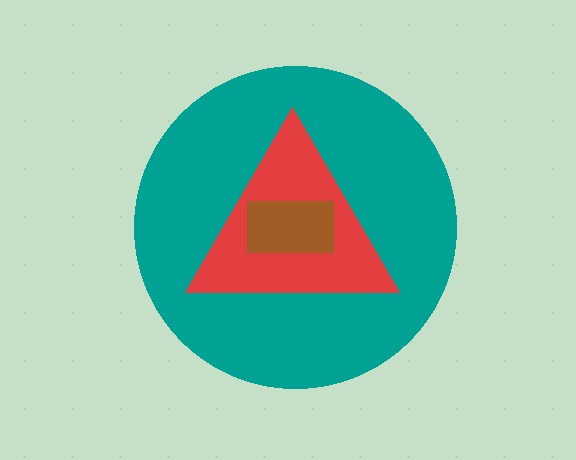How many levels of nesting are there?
3.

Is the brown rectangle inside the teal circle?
Yes.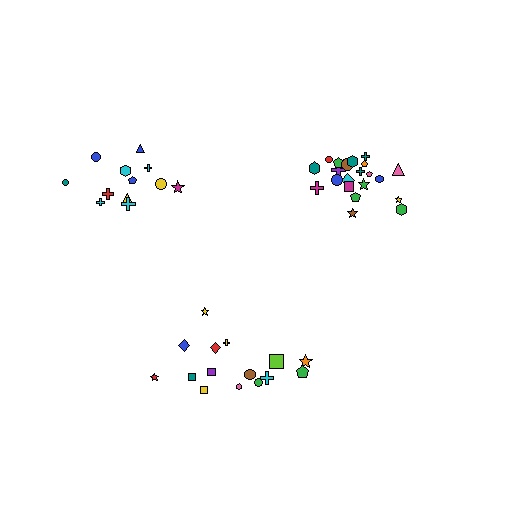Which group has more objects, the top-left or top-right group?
The top-right group.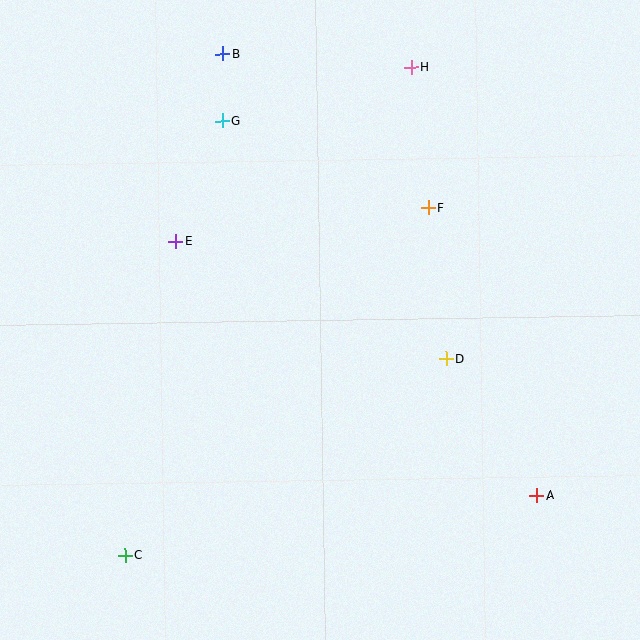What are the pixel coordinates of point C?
Point C is at (125, 555).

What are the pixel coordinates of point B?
Point B is at (223, 54).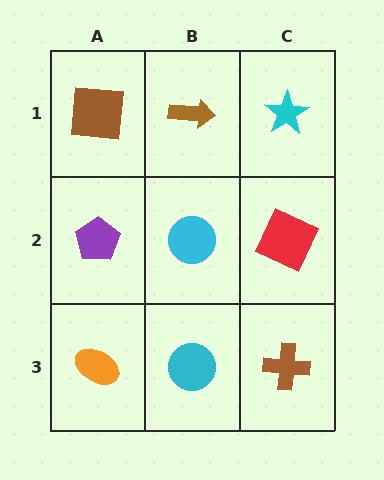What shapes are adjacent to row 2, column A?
A brown square (row 1, column A), an orange ellipse (row 3, column A), a cyan circle (row 2, column B).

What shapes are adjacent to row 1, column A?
A purple pentagon (row 2, column A), a brown arrow (row 1, column B).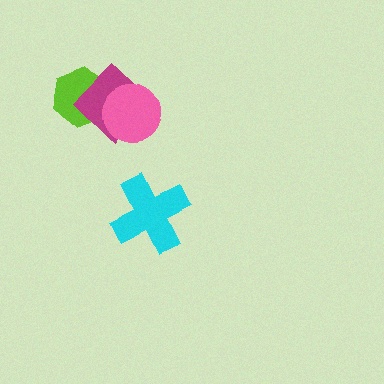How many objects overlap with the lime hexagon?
2 objects overlap with the lime hexagon.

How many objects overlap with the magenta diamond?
2 objects overlap with the magenta diamond.